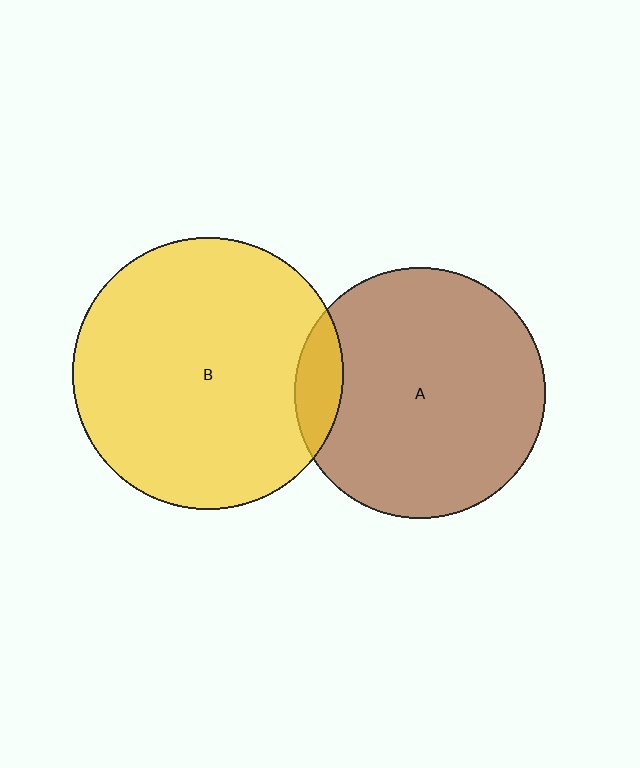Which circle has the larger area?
Circle B (yellow).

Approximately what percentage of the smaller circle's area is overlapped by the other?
Approximately 10%.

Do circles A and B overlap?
Yes.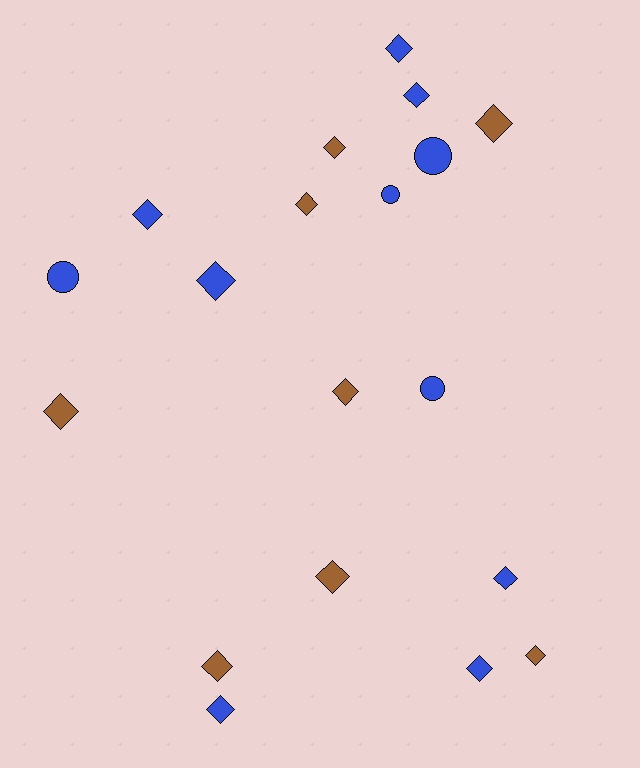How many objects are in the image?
There are 19 objects.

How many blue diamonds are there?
There are 7 blue diamonds.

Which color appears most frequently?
Blue, with 11 objects.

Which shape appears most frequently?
Diamond, with 15 objects.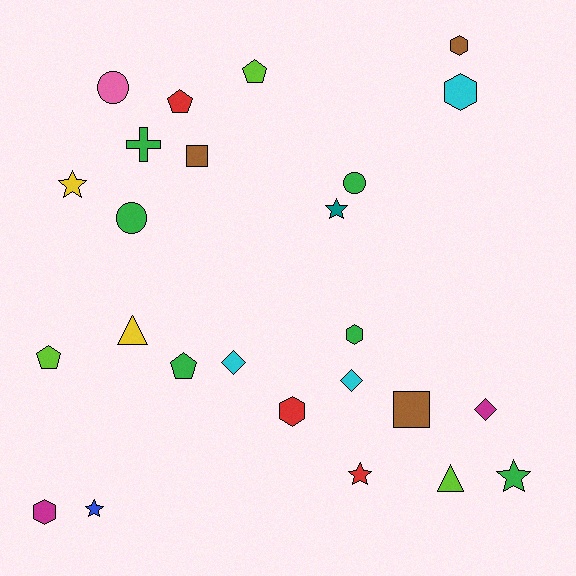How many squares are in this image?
There are 2 squares.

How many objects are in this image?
There are 25 objects.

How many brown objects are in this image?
There are 3 brown objects.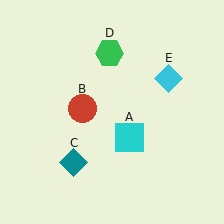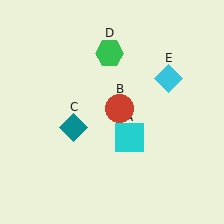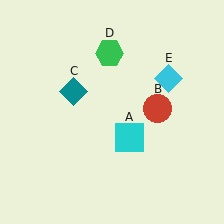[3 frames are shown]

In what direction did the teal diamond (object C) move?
The teal diamond (object C) moved up.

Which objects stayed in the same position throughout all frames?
Cyan square (object A) and green hexagon (object D) and cyan diamond (object E) remained stationary.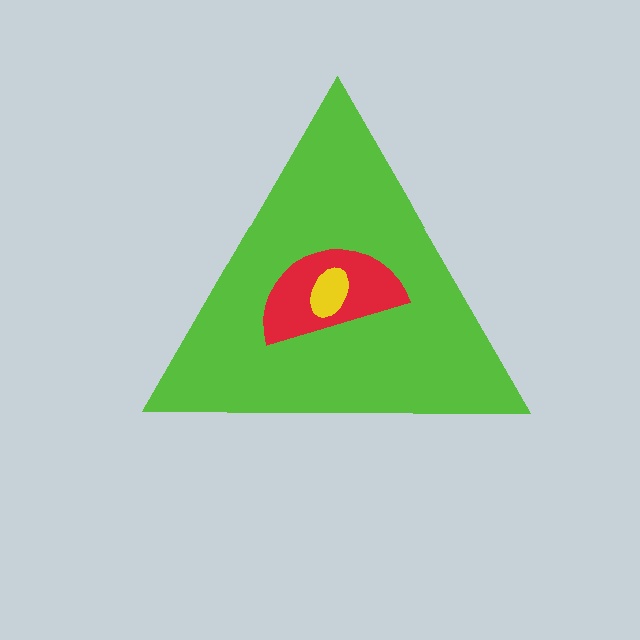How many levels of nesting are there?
3.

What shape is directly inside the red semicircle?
The yellow ellipse.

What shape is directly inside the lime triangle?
The red semicircle.